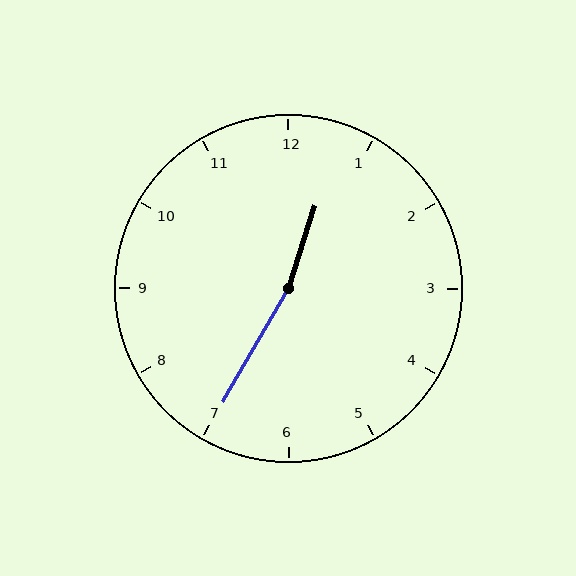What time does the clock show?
12:35.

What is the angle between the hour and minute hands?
Approximately 168 degrees.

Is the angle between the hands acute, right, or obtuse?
It is obtuse.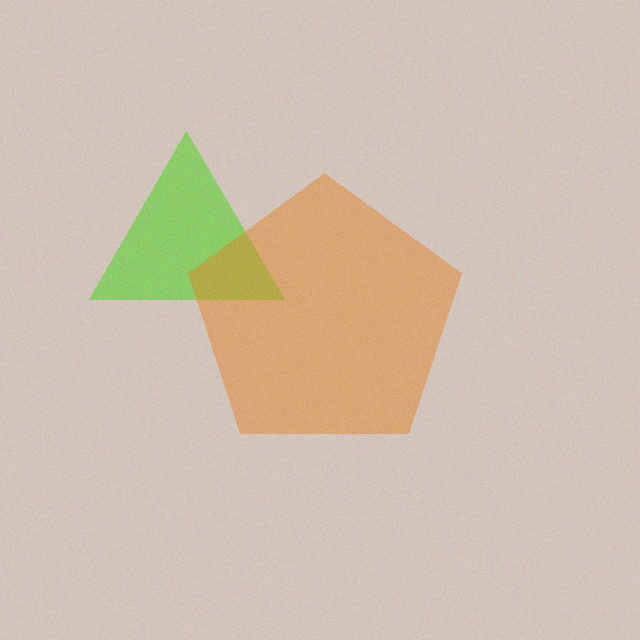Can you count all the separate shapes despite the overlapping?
Yes, there are 2 separate shapes.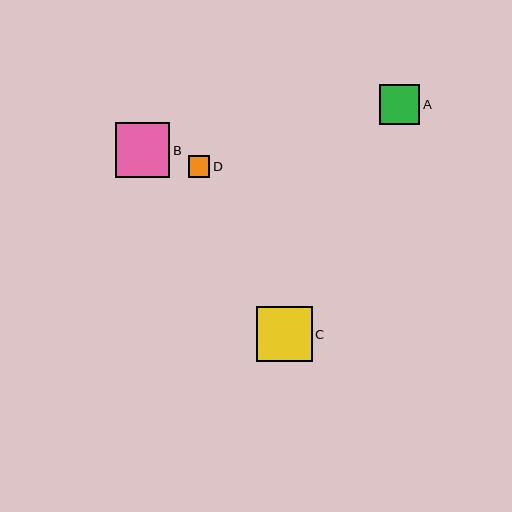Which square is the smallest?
Square D is the smallest with a size of approximately 21 pixels.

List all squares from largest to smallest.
From largest to smallest: C, B, A, D.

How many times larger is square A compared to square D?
Square A is approximately 1.9 times the size of square D.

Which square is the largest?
Square C is the largest with a size of approximately 55 pixels.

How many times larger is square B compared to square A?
Square B is approximately 1.3 times the size of square A.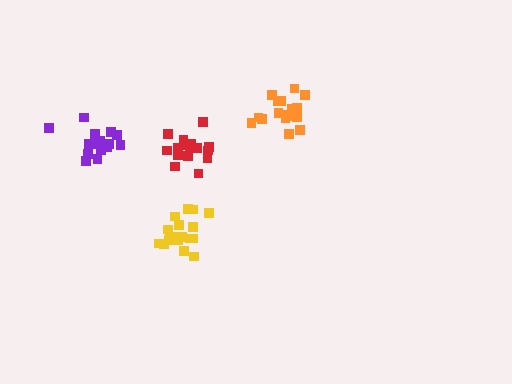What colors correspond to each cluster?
The clusters are colored: yellow, red, orange, purple.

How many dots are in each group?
Group 1: 18 dots, Group 2: 18 dots, Group 3: 18 dots, Group 4: 16 dots (70 total).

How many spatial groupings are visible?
There are 4 spatial groupings.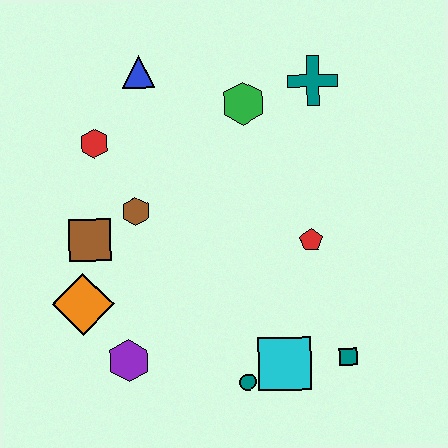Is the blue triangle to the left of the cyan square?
Yes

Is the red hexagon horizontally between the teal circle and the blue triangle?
No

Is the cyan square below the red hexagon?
Yes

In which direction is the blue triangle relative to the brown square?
The blue triangle is above the brown square.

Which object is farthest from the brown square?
The teal square is farthest from the brown square.